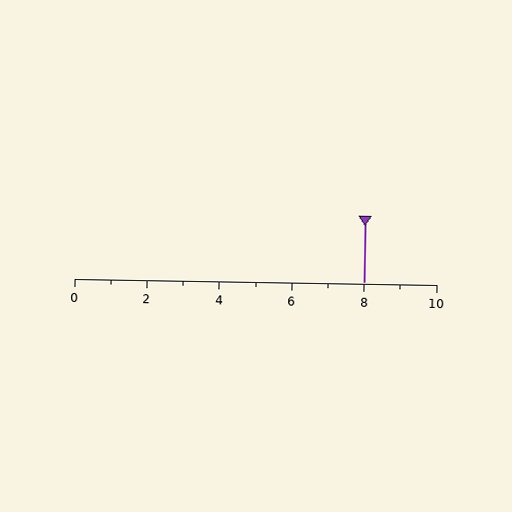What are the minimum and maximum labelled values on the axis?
The axis runs from 0 to 10.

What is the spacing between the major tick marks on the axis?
The major ticks are spaced 2 apart.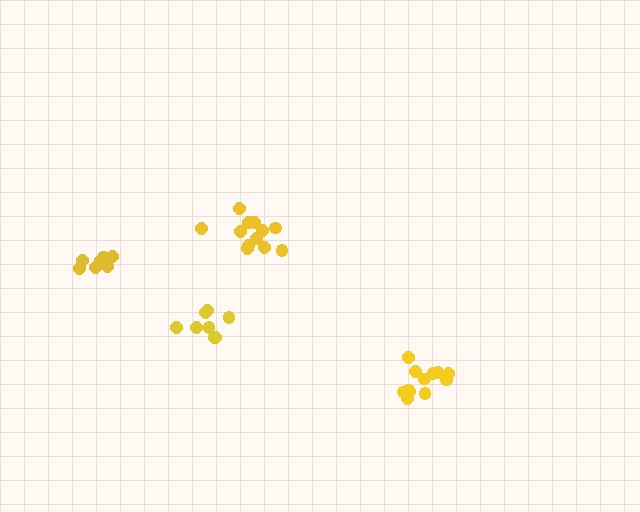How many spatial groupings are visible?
There are 4 spatial groupings.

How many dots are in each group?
Group 1: 7 dots, Group 2: 12 dots, Group 3: 12 dots, Group 4: 8 dots (39 total).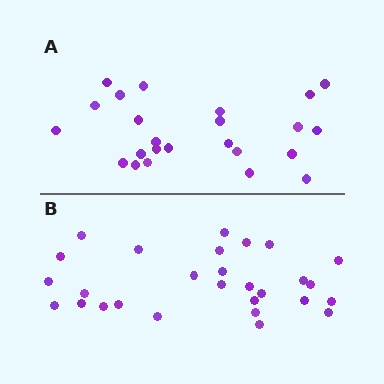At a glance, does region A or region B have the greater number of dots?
Region B (the bottom region) has more dots.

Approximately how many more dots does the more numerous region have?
Region B has about 4 more dots than region A.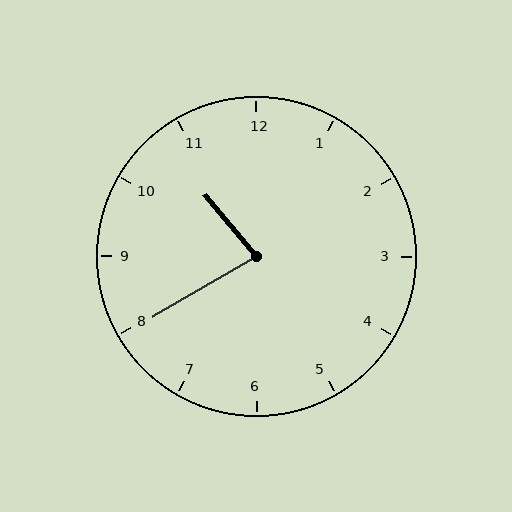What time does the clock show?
10:40.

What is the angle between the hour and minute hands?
Approximately 80 degrees.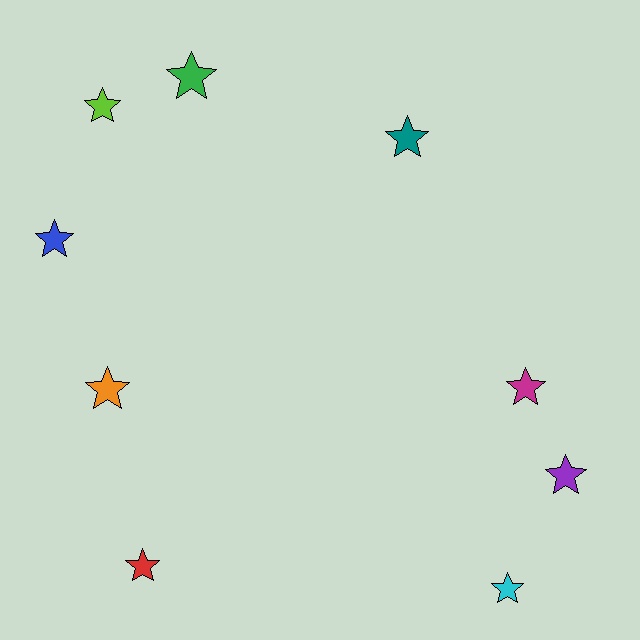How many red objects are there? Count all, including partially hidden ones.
There is 1 red object.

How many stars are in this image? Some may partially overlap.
There are 9 stars.